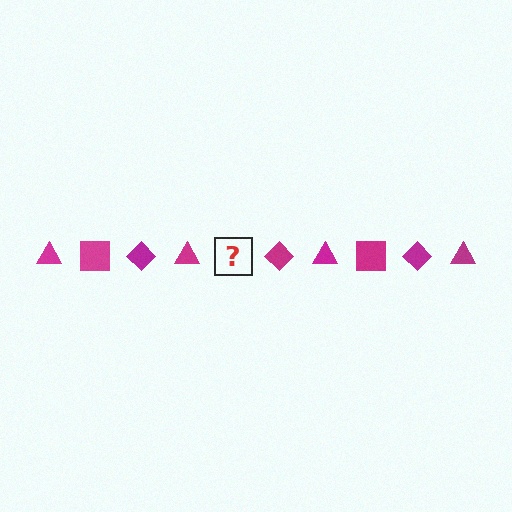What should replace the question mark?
The question mark should be replaced with a magenta square.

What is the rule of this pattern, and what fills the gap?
The rule is that the pattern cycles through triangle, square, diamond shapes in magenta. The gap should be filled with a magenta square.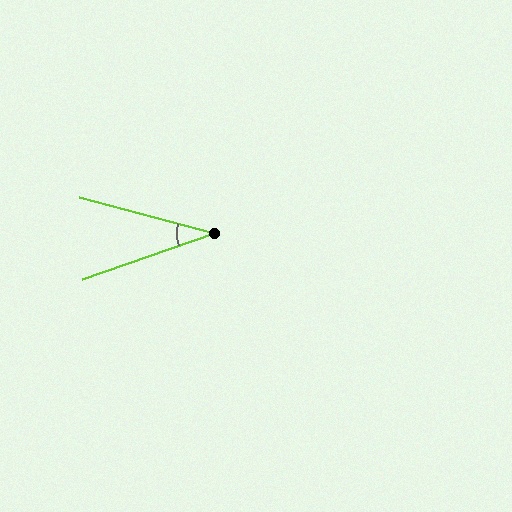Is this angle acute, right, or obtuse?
It is acute.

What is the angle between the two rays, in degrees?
Approximately 34 degrees.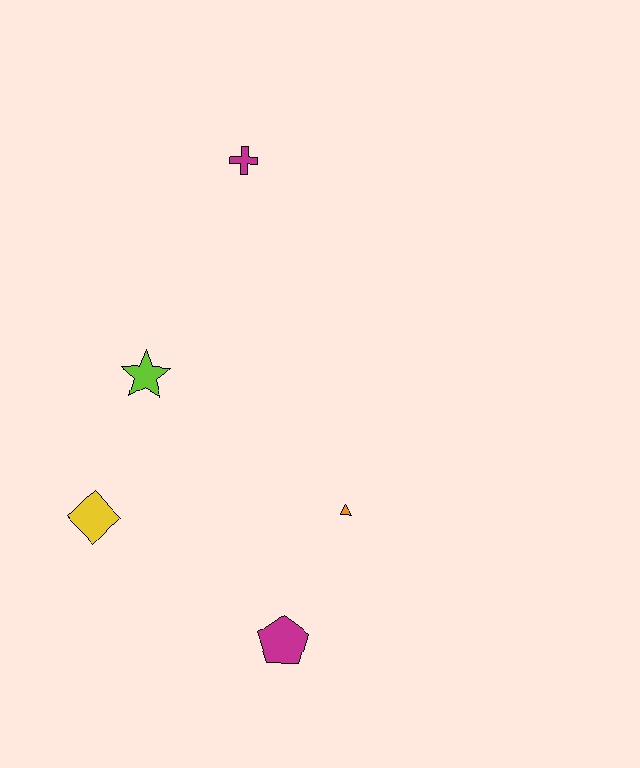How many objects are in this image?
There are 5 objects.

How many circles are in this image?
There are no circles.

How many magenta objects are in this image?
There are 2 magenta objects.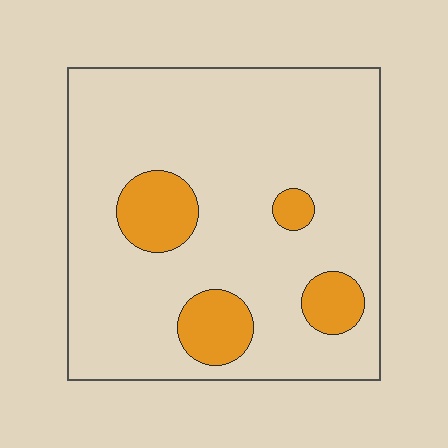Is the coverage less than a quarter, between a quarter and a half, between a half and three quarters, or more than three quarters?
Less than a quarter.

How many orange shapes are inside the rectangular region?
4.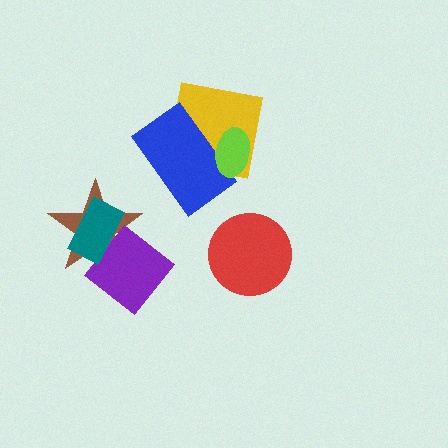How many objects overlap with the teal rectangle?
2 objects overlap with the teal rectangle.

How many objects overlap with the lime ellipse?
2 objects overlap with the lime ellipse.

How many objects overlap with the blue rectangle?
2 objects overlap with the blue rectangle.